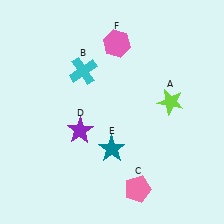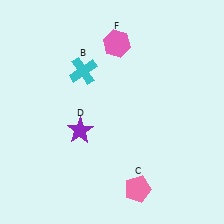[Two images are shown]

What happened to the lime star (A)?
The lime star (A) was removed in Image 2. It was in the top-right area of Image 1.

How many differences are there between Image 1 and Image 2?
There are 2 differences between the two images.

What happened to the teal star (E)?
The teal star (E) was removed in Image 2. It was in the bottom-left area of Image 1.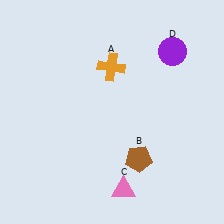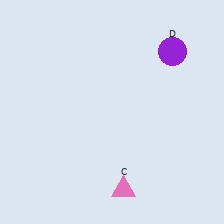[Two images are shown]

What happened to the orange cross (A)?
The orange cross (A) was removed in Image 2. It was in the top-left area of Image 1.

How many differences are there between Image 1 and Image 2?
There are 2 differences between the two images.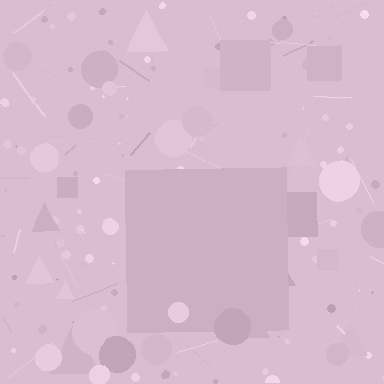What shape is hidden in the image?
A square is hidden in the image.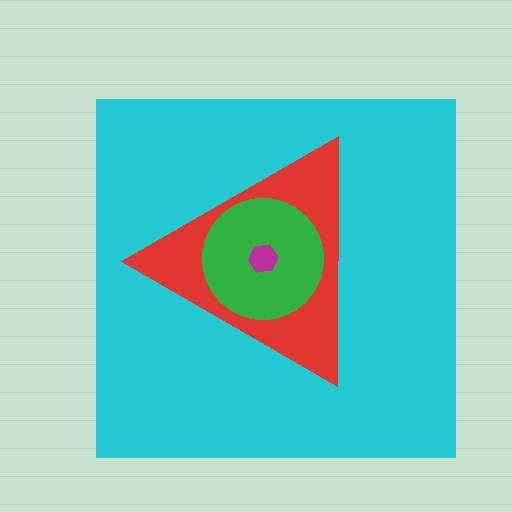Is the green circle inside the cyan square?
Yes.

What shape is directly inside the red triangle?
The green circle.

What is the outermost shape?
The cyan square.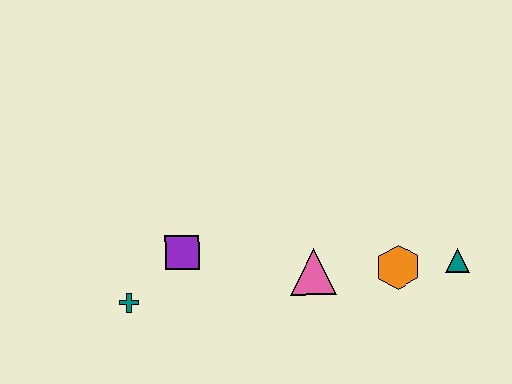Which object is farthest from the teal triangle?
The teal cross is farthest from the teal triangle.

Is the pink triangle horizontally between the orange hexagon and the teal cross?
Yes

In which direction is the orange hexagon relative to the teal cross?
The orange hexagon is to the right of the teal cross.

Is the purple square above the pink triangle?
Yes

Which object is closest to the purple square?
The teal cross is closest to the purple square.